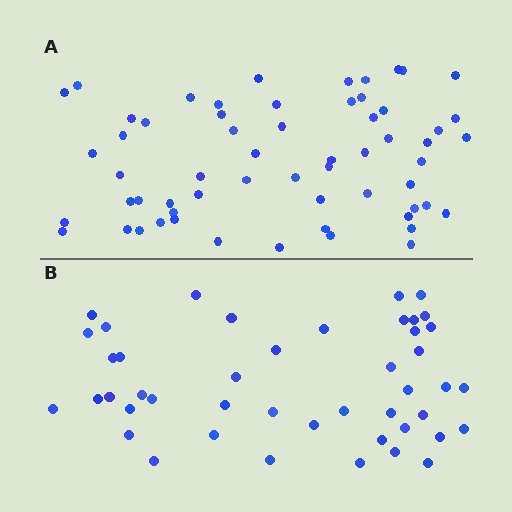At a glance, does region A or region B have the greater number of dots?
Region A (the top region) has more dots.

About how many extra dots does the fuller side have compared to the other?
Region A has approximately 15 more dots than region B.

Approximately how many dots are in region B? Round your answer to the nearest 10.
About 40 dots. (The exact count is 45, which rounds to 40.)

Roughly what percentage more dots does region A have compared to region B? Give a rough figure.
About 35% more.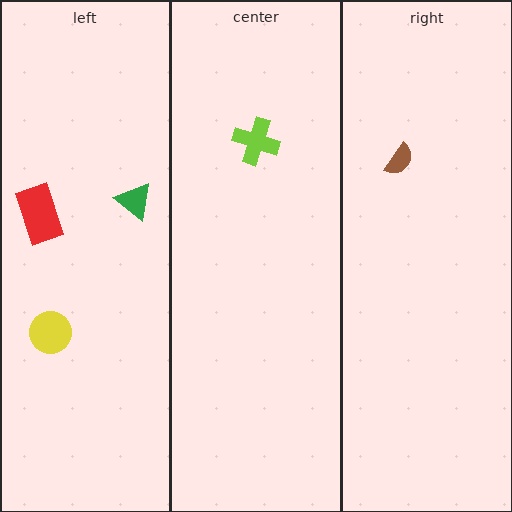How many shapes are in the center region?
1.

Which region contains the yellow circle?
The left region.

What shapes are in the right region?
The brown semicircle.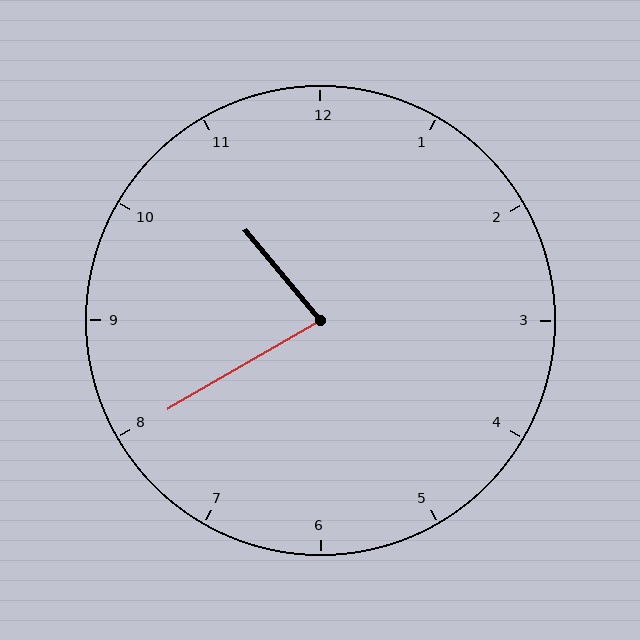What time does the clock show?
10:40.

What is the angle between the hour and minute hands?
Approximately 80 degrees.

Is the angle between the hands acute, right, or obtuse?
It is acute.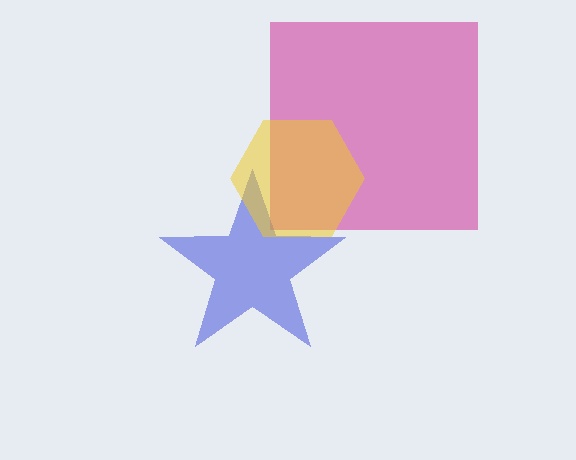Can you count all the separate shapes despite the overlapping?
Yes, there are 3 separate shapes.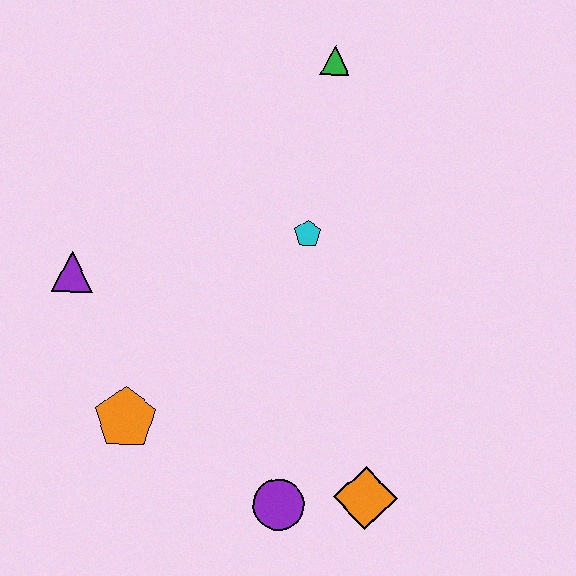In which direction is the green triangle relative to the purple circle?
The green triangle is above the purple circle.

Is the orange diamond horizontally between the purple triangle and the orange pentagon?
No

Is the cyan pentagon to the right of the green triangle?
No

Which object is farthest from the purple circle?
The green triangle is farthest from the purple circle.